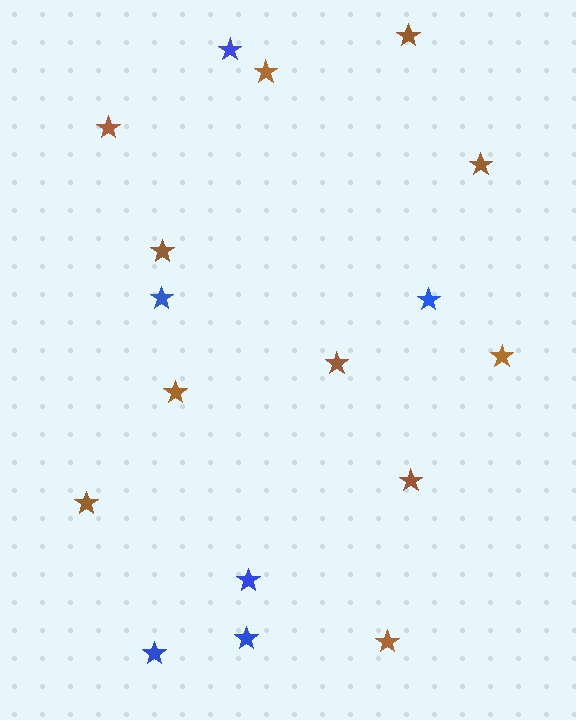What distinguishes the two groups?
There are 2 groups: one group of brown stars (11) and one group of blue stars (6).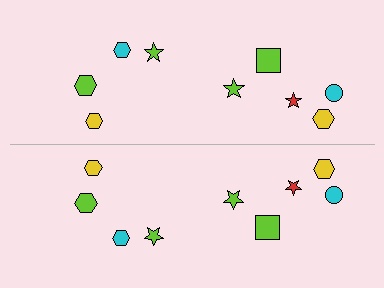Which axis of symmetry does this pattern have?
The pattern has a horizontal axis of symmetry running through the center of the image.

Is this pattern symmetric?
Yes, this pattern has bilateral (reflection) symmetry.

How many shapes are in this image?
There are 18 shapes in this image.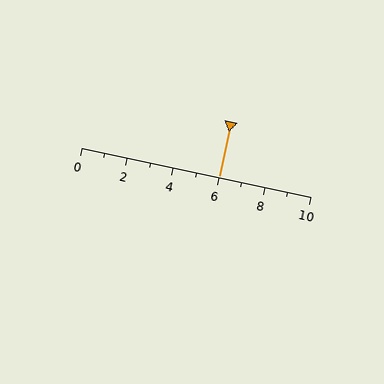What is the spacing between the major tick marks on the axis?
The major ticks are spaced 2 apart.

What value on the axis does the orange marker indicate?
The marker indicates approximately 6.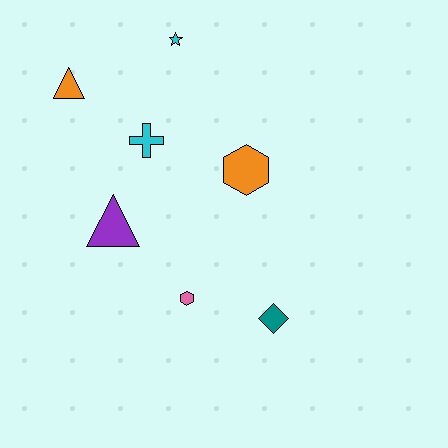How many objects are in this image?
There are 7 objects.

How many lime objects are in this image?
There are no lime objects.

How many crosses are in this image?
There is 1 cross.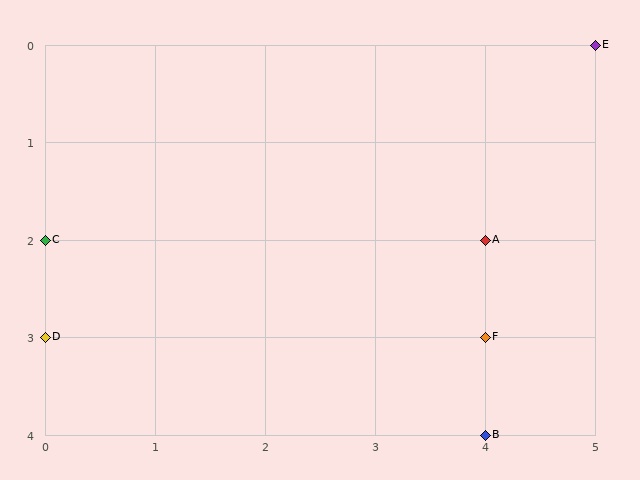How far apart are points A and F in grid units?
Points A and F are 1 row apart.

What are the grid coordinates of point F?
Point F is at grid coordinates (4, 3).